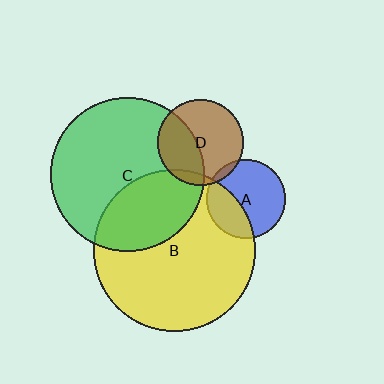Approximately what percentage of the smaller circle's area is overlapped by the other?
Approximately 40%.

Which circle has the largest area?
Circle B (yellow).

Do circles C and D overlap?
Yes.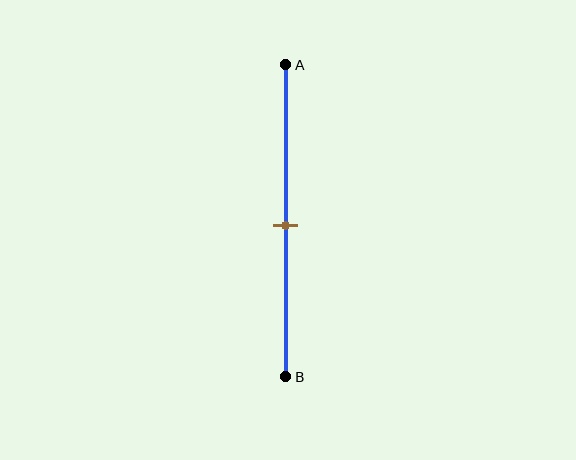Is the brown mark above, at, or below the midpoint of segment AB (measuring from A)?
The brown mark is approximately at the midpoint of segment AB.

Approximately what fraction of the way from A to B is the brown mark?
The brown mark is approximately 50% of the way from A to B.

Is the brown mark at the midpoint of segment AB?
Yes, the mark is approximately at the midpoint.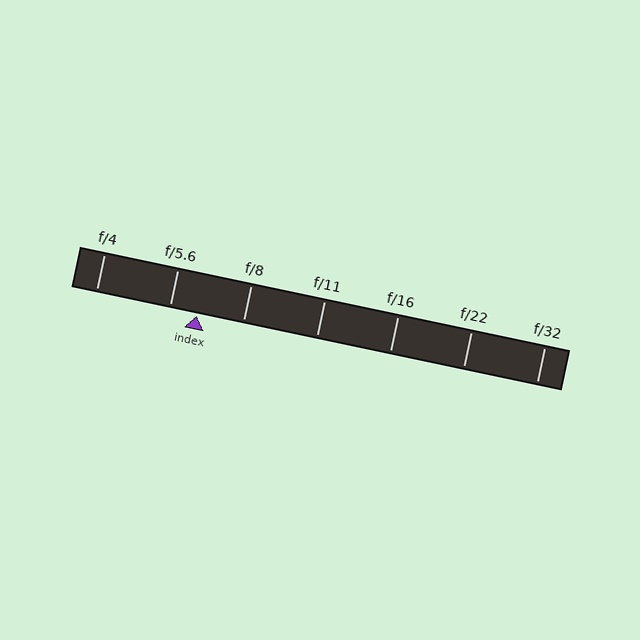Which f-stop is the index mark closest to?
The index mark is closest to f/5.6.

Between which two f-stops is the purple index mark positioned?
The index mark is between f/5.6 and f/8.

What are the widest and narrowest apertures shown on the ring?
The widest aperture shown is f/4 and the narrowest is f/32.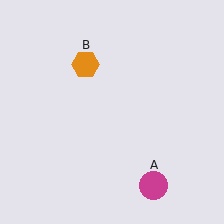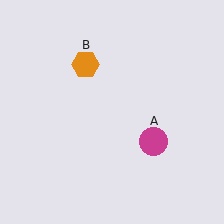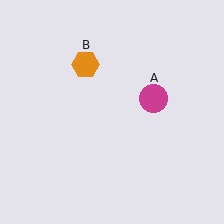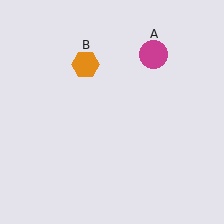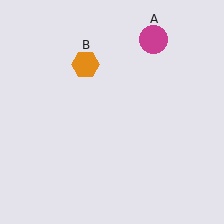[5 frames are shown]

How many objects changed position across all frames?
1 object changed position: magenta circle (object A).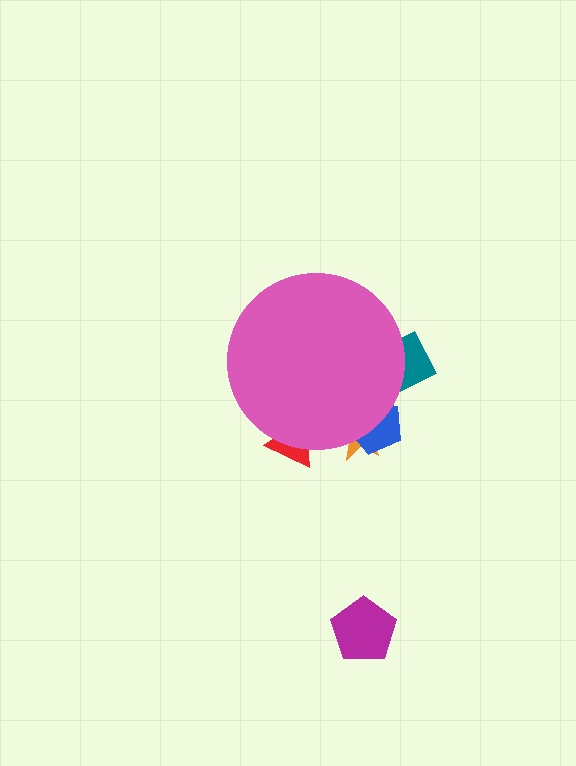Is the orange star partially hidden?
Yes, the orange star is partially hidden behind the pink circle.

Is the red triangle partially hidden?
Yes, the red triangle is partially hidden behind the pink circle.